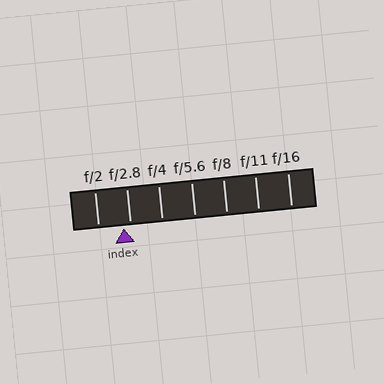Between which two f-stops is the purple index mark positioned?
The index mark is between f/2 and f/2.8.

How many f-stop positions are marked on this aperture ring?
There are 7 f-stop positions marked.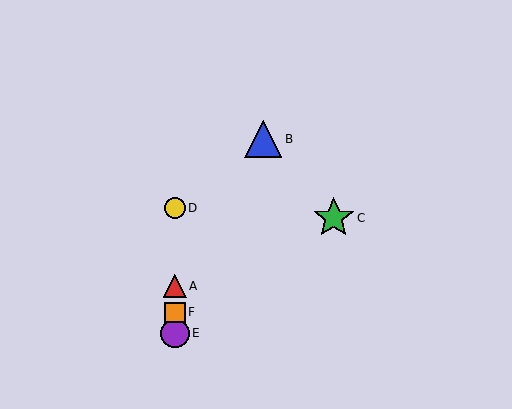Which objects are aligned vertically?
Objects A, D, E, F are aligned vertically.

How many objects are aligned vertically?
4 objects (A, D, E, F) are aligned vertically.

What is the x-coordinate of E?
Object E is at x≈175.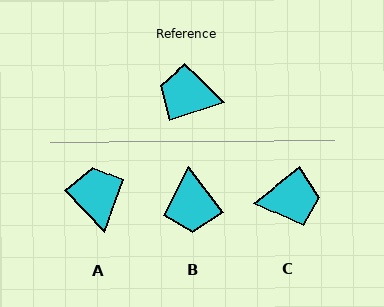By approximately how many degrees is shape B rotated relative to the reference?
Approximately 109 degrees counter-clockwise.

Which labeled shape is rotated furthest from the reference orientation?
C, about 160 degrees away.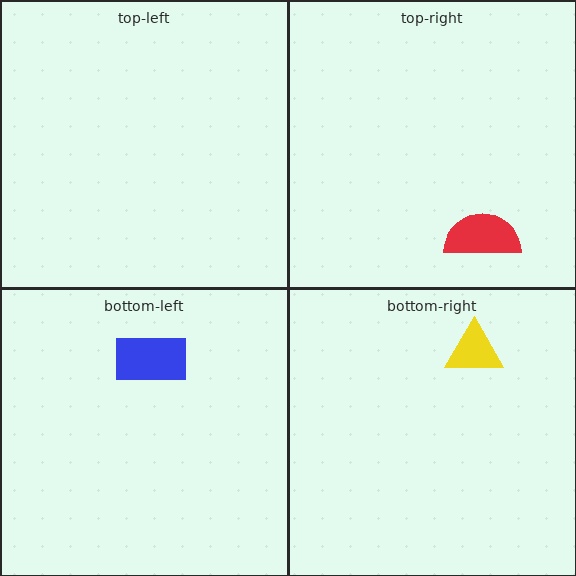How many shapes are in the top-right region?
1.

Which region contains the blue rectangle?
The bottom-left region.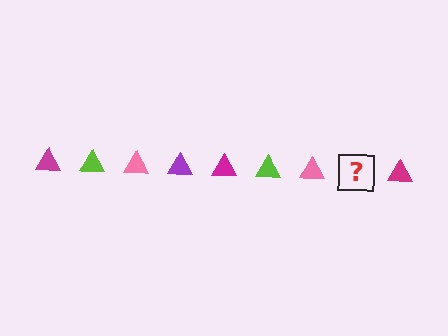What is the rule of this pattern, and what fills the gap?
The rule is that the pattern cycles through magenta, lime, pink, purple triangles. The gap should be filled with a purple triangle.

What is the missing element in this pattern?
The missing element is a purple triangle.